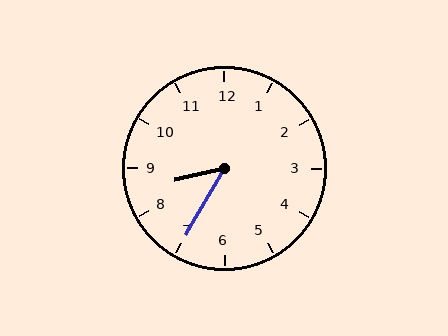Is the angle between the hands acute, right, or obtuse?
It is acute.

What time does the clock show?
8:35.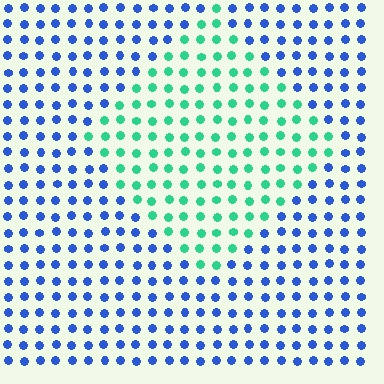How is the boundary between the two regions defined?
The boundary is defined purely by a slight shift in hue (about 69 degrees). Spacing, size, and orientation are identical on both sides.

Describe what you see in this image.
The image is filled with small blue elements in a uniform arrangement. A diamond-shaped region is visible where the elements are tinted to a slightly different hue, forming a subtle color boundary.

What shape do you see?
I see a diamond.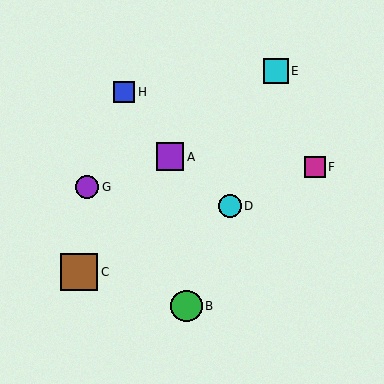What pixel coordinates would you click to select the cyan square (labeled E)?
Click at (276, 71) to select the cyan square E.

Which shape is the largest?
The brown square (labeled C) is the largest.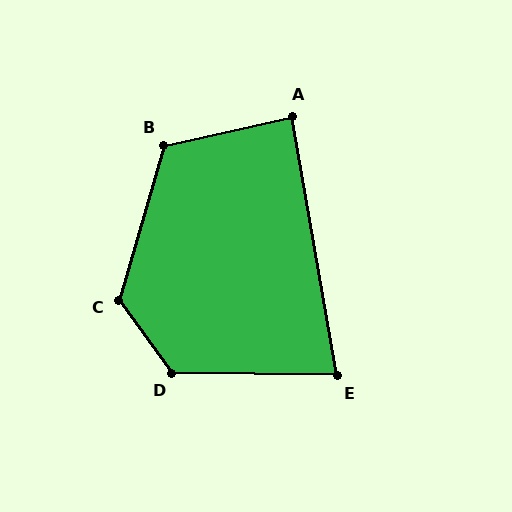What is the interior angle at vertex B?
Approximately 119 degrees (obtuse).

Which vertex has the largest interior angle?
C, at approximately 128 degrees.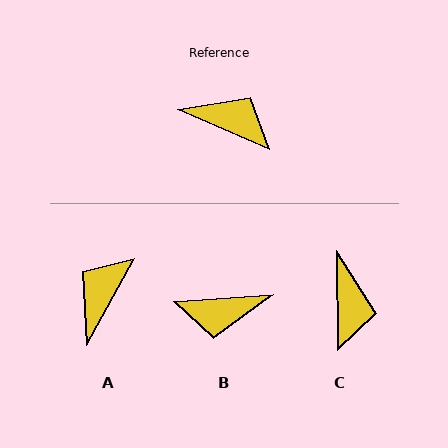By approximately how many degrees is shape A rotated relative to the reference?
Approximately 84 degrees counter-clockwise.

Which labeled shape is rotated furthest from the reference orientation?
B, about 153 degrees away.